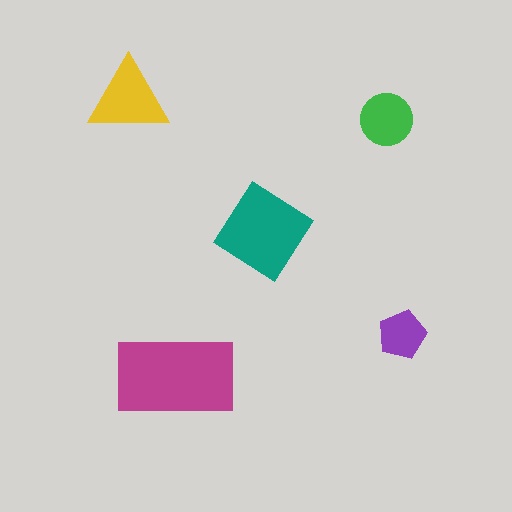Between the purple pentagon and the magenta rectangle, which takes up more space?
The magenta rectangle.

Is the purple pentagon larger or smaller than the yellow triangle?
Smaller.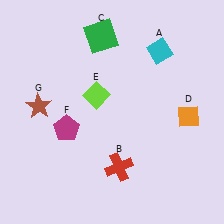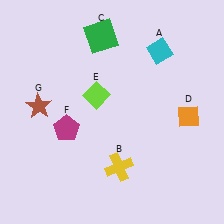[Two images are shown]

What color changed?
The cross (B) changed from red in Image 1 to yellow in Image 2.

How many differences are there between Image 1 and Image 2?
There is 1 difference between the two images.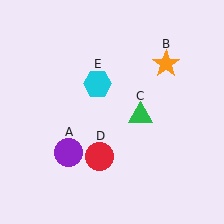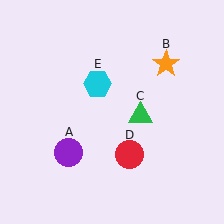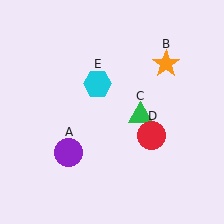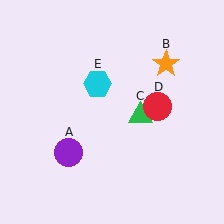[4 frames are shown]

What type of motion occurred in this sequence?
The red circle (object D) rotated counterclockwise around the center of the scene.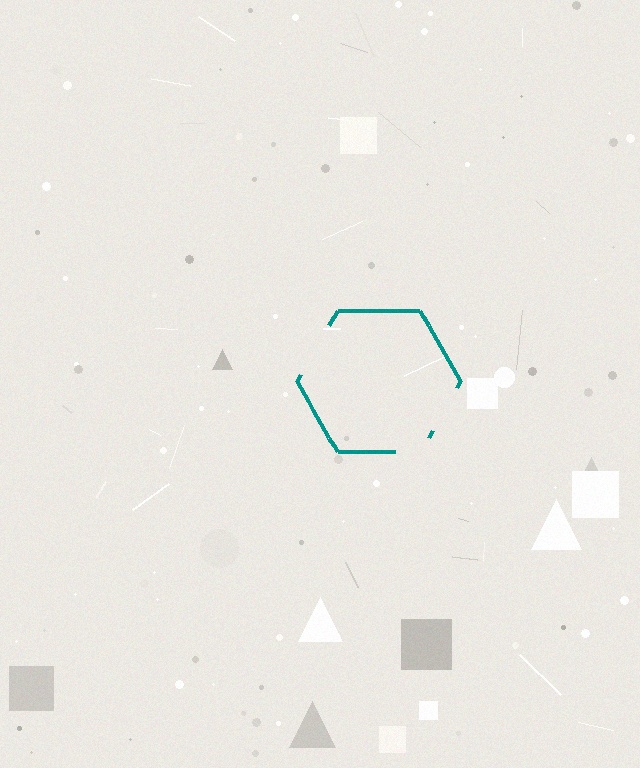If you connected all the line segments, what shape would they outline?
They would outline a hexagon.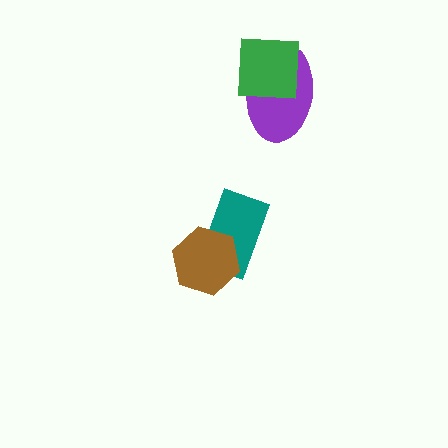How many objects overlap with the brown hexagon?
1 object overlaps with the brown hexagon.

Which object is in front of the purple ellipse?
The green square is in front of the purple ellipse.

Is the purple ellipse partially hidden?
Yes, it is partially covered by another shape.